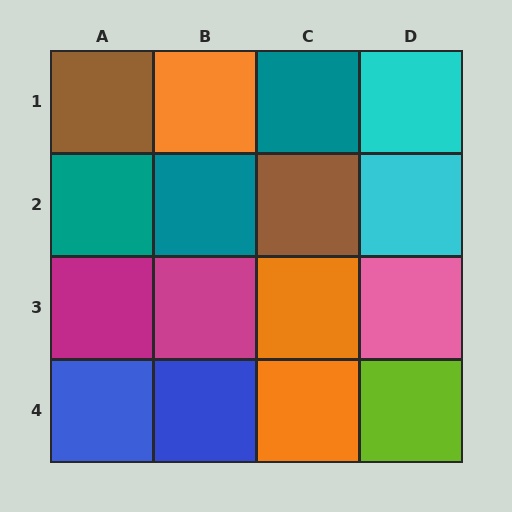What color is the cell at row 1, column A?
Brown.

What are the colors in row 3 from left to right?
Magenta, magenta, orange, pink.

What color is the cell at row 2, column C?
Brown.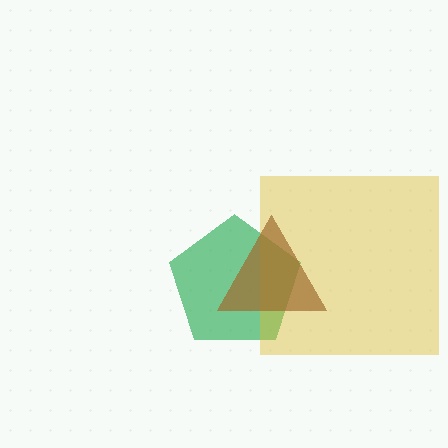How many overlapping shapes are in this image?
There are 3 overlapping shapes in the image.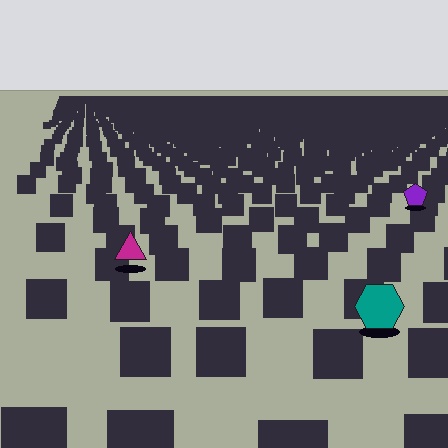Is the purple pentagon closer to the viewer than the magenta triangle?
No. The magenta triangle is closer — you can tell from the texture gradient: the ground texture is coarser near it.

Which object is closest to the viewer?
The teal hexagon is closest. The texture marks near it are larger and more spread out.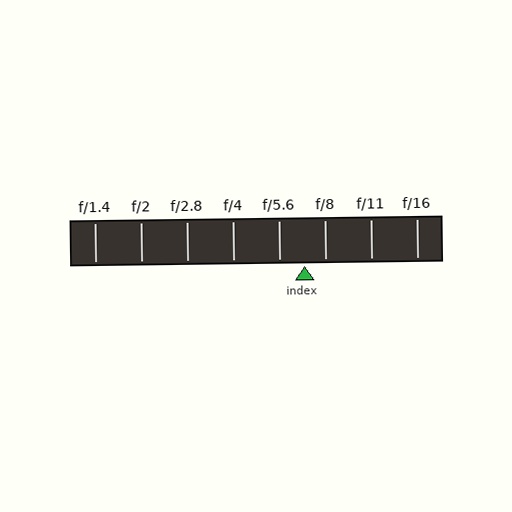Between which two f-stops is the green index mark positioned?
The index mark is between f/5.6 and f/8.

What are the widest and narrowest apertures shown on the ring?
The widest aperture shown is f/1.4 and the narrowest is f/16.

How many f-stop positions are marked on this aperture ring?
There are 8 f-stop positions marked.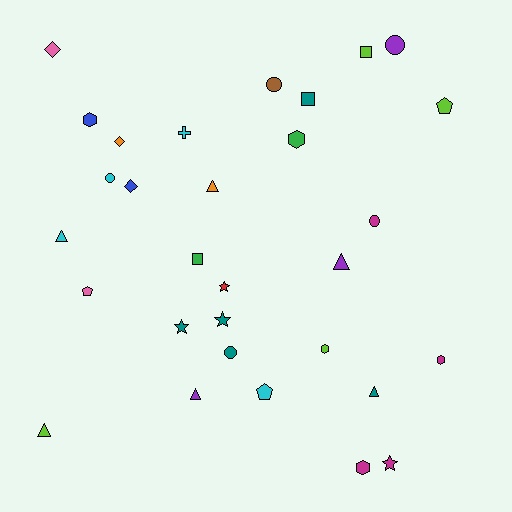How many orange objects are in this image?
There are 2 orange objects.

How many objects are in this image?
There are 30 objects.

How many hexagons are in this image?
There are 5 hexagons.